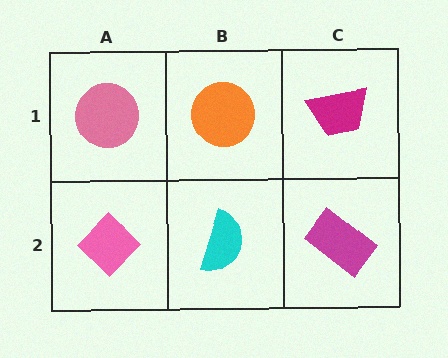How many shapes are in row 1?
3 shapes.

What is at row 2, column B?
A cyan semicircle.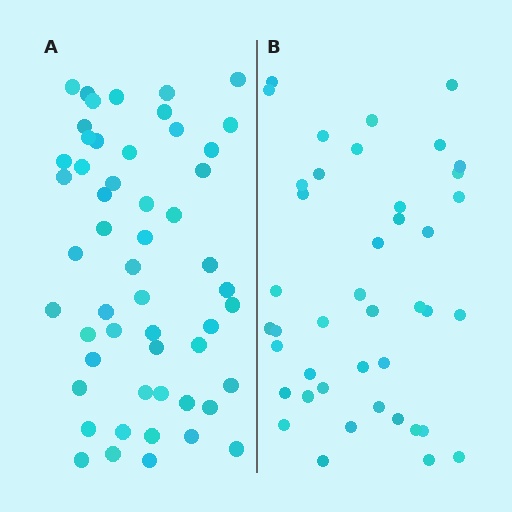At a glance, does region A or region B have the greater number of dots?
Region A (the left region) has more dots.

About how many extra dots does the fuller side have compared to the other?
Region A has roughly 12 or so more dots than region B.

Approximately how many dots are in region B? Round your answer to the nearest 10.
About 40 dots. (The exact count is 42, which rounds to 40.)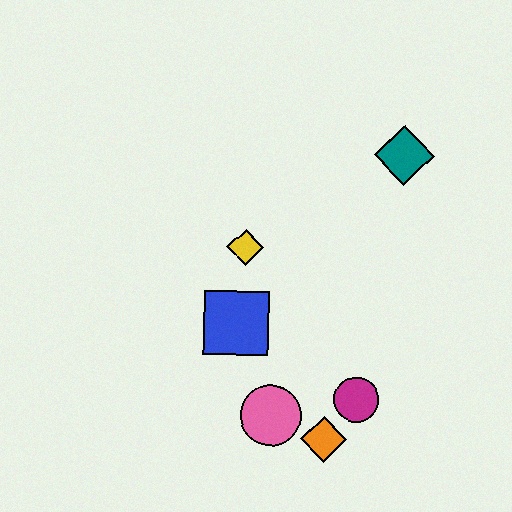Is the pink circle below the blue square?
Yes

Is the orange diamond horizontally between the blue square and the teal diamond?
Yes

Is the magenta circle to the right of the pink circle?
Yes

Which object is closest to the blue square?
The yellow diamond is closest to the blue square.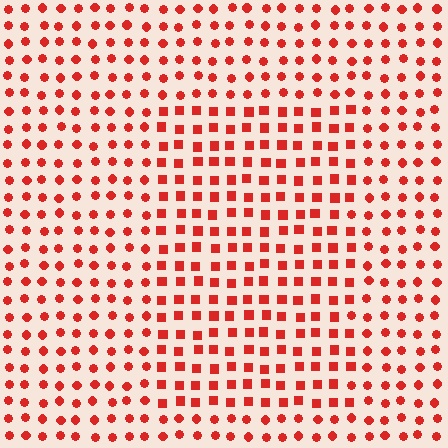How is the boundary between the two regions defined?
The boundary is defined by a change in element shape: squares inside vs. circles outside. All elements share the same color and spacing.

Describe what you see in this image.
The image is filled with small red elements arranged in a uniform grid. A rectangle-shaped region contains squares, while the surrounding area contains circles. The boundary is defined purely by the change in element shape.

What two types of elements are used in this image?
The image uses squares inside the rectangle region and circles outside it.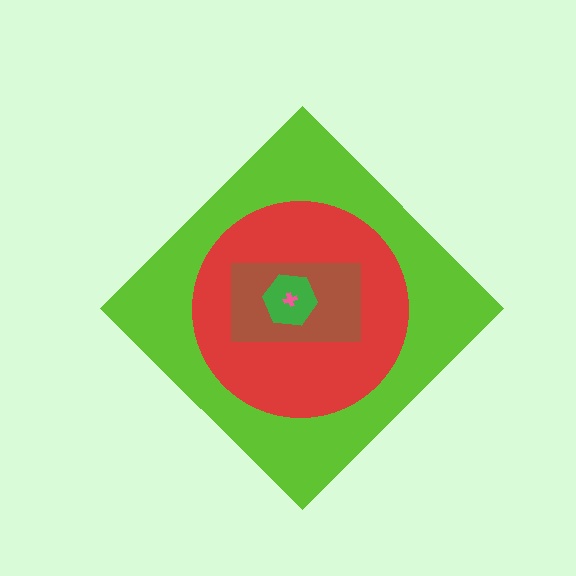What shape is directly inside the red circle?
The brown rectangle.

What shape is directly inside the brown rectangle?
The green hexagon.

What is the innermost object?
The pink cross.